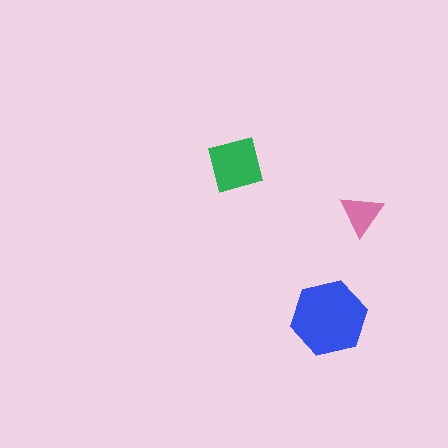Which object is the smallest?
The pink triangle.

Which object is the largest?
The blue hexagon.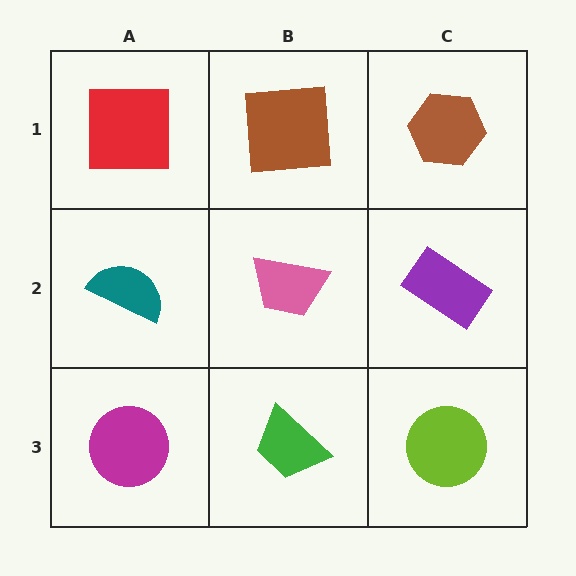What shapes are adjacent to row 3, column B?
A pink trapezoid (row 2, column B), a magenta circle (row 3, column A), a lime circle (row 3, column C).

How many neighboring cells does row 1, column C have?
2.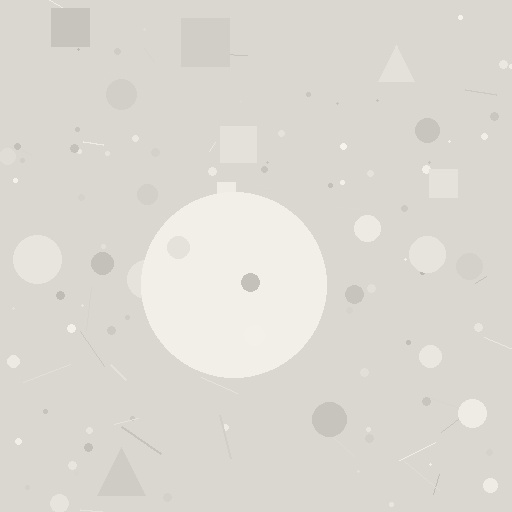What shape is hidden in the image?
A circle is hidden in the image.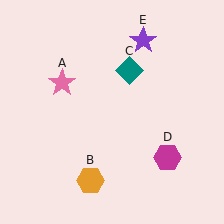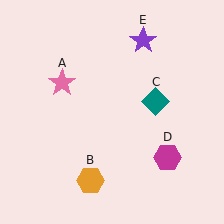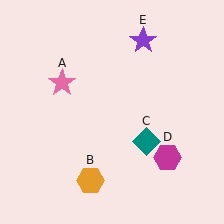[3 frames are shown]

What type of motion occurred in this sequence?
The teal diamond (object C) rotated clockwise around the center of the scene.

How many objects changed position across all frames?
1 object changed position: teal diamond (object C).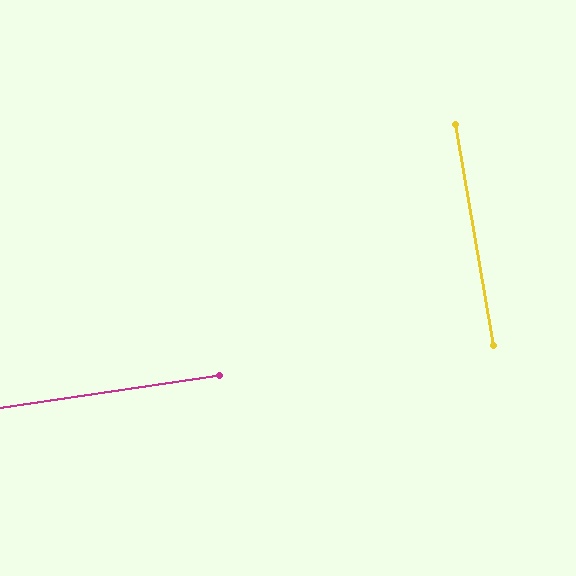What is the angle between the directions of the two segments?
Approximately 89 degrees.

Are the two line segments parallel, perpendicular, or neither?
Perpendicular — they meet at approximately 89°.